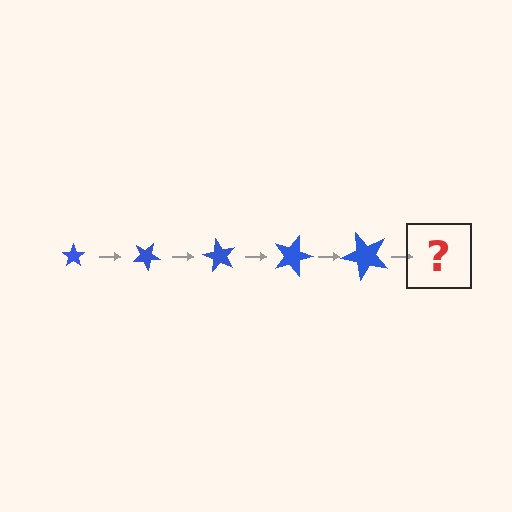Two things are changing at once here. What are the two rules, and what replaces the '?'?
The two rules are that the star grows larger each step and it rotates 30 degrees each step. The '?' should be a star, larger than the previous one and rotated 150 degrees from the start.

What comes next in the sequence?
The next element should be a star, larger than the previous one and rotated 150 degrees from the start.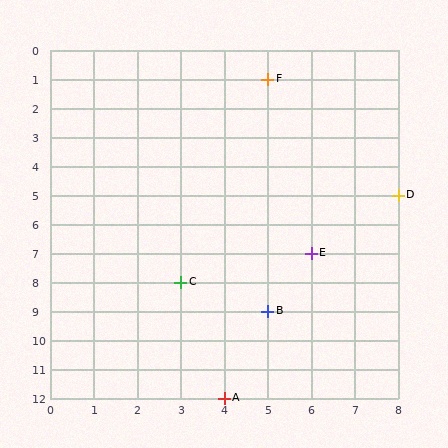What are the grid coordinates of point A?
Point A is at grid coordinates (4, 12).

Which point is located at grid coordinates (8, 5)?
Point D is at (8, 5).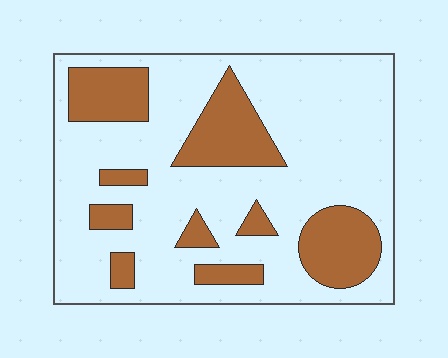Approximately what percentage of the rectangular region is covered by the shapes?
Approximately 25%.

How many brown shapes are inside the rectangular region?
9.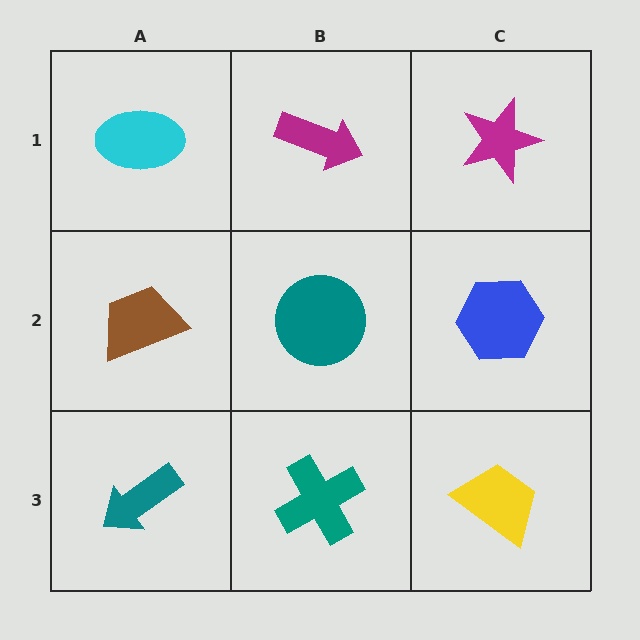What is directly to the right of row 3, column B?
A yellow trapezoid.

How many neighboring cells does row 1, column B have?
3.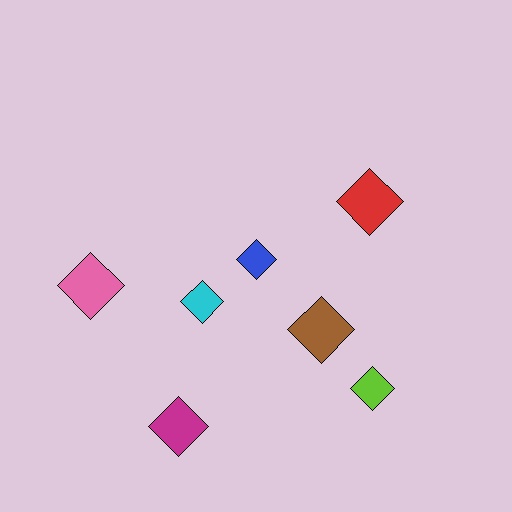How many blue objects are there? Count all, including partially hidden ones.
There is 1 blue object.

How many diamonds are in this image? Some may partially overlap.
There are 7 diamonds.